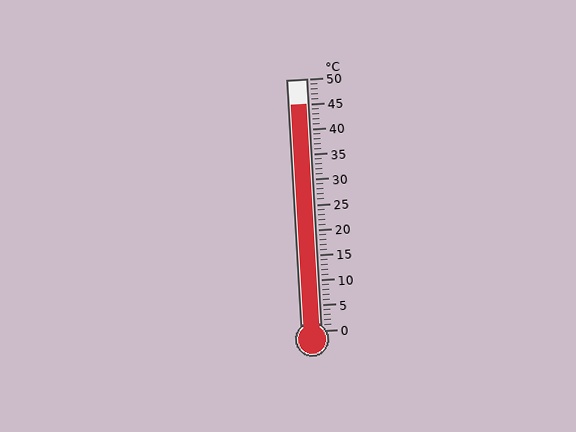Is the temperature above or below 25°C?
The temperature is above 25°C.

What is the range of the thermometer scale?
The thermometer scale ranges from 0°C to 50°C.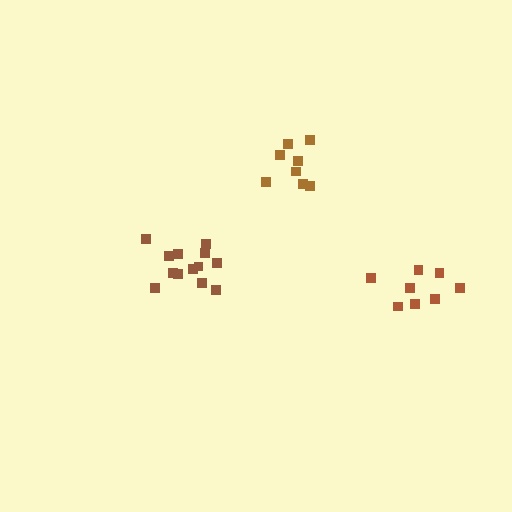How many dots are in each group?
Group 1: 13 dots, Group 2: 8 dots, Group 3: 8 dots (29 total).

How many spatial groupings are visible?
There are 3 spatial groupings.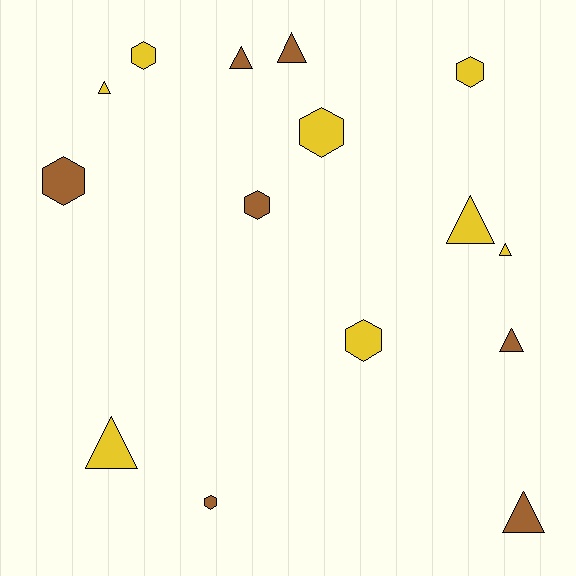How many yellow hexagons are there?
There are 4 yellow hexagons.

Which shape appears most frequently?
Triangle, with 8 objects.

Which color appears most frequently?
Yellow, with 8 objects.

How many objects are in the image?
There are 15 objects.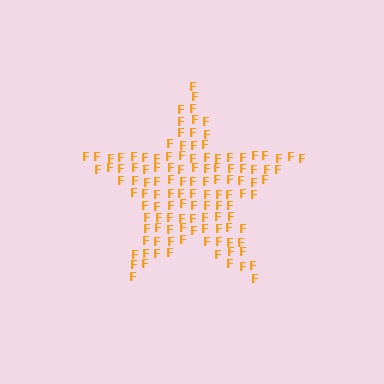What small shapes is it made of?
It is made of small letter F's.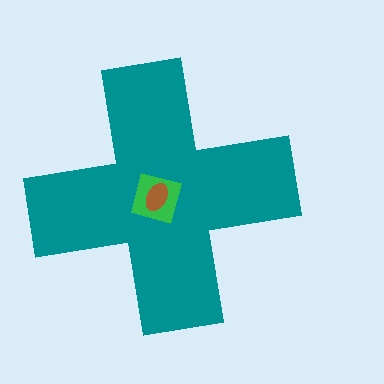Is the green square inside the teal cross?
Yes.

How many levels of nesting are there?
3.